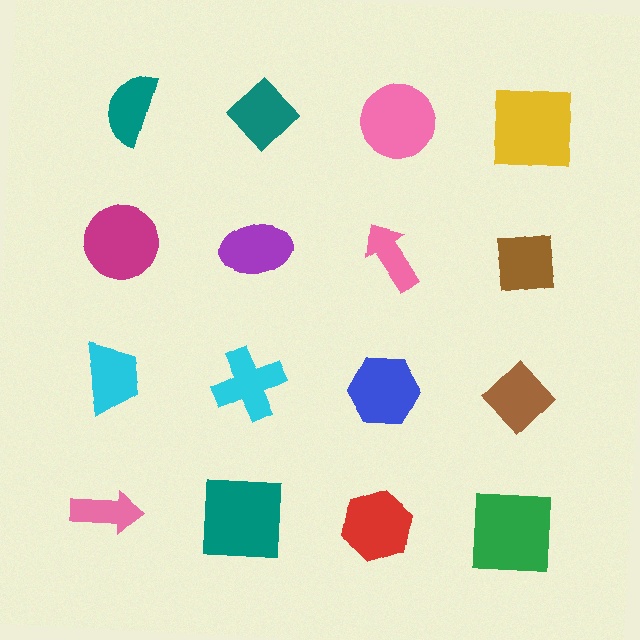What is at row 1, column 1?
A teal semicircle.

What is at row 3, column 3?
A blue hexagon.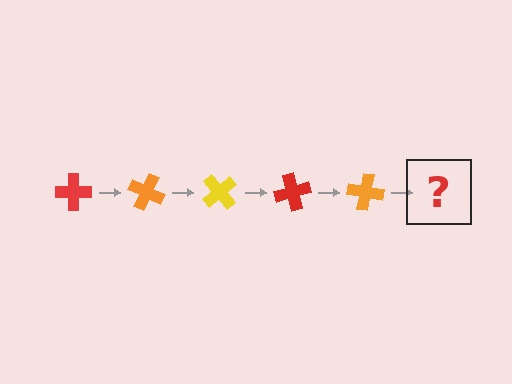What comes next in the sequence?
The next element should be a yellow cross, rotated 125 degrees from the start.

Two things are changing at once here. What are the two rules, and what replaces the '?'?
The two rules are that it rotates 25 degrees each step and the color cycles through red, orange, and yellow. The '?' should be a yellow cross, rotated 125 degrees from the start.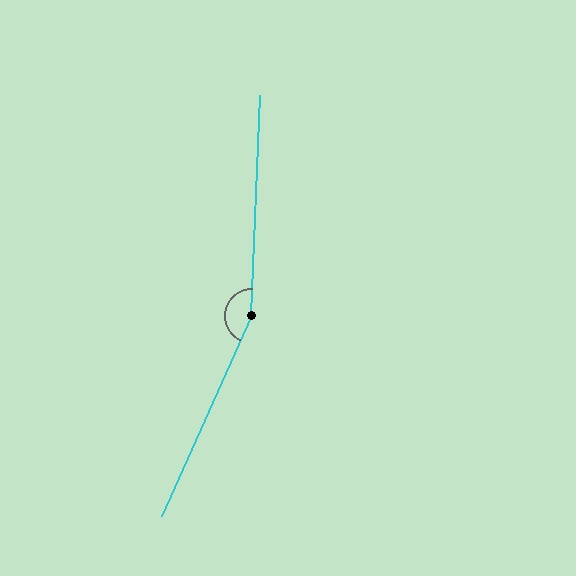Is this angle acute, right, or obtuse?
It is obtuse.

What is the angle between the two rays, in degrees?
Approximately 158 degrees.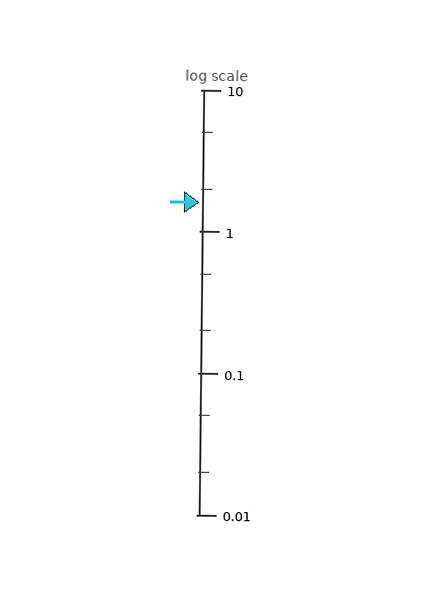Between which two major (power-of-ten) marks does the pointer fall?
The pointer is between 1 and 10.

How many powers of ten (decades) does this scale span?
The scale spans 3 decades, from 0.01 to 10.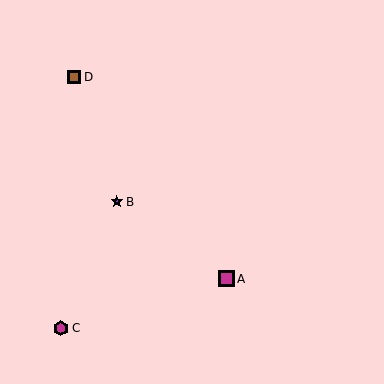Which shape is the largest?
The magenta square (labeled A) is the largest.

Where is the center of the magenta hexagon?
The center of the magenta hexagon is at (61, 328).